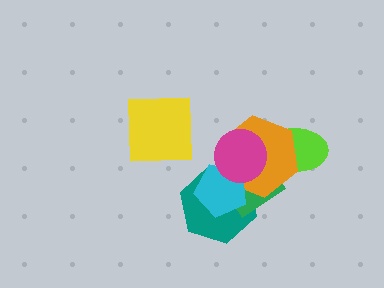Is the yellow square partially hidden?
No, no other shape covers it.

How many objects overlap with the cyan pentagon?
4 objects overlap with the cyan pentagon.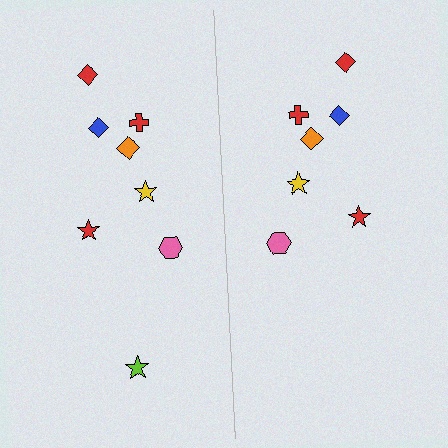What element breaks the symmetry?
A lime star is missing from the right side.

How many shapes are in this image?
There are 15 shapes in this image.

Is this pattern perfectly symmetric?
No, the pattern is not perfectly symmetric. A lime star is missing from the right side.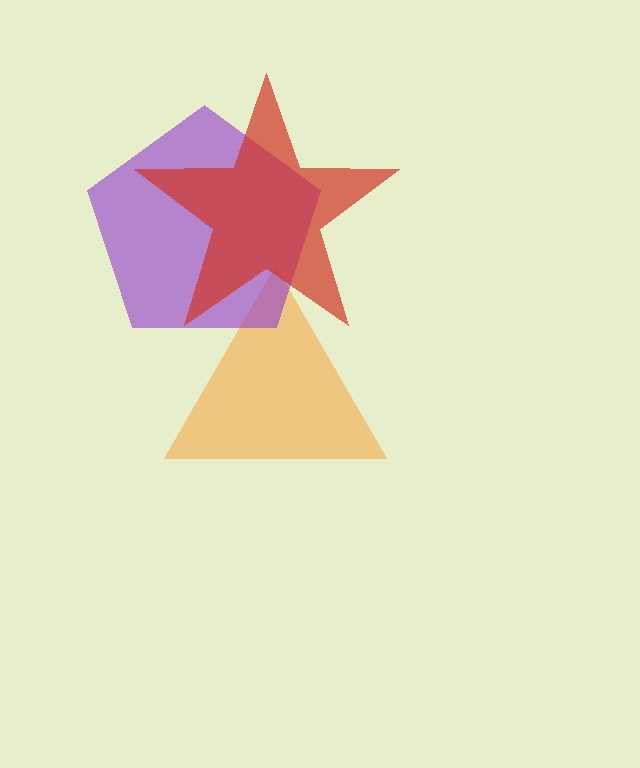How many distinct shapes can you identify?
There are 3 distinct shapes: an orange triangle, a purple pentagon, a red star.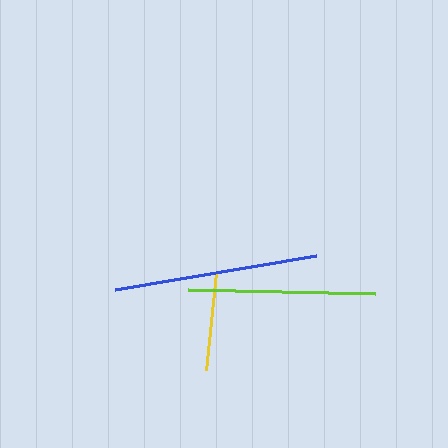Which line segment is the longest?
The blue line is the longest at approximately 203 pixels.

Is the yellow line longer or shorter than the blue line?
The blue line is longer than the yellow line.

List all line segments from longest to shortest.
From longest to shortest: blue, lime, yellow.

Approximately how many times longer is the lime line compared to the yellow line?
The lime line is approximately 1.9 times the length of the yellow line.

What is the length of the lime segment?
The lime segment is approximately 188 pixels long.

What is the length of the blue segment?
The blue segment is approximately 203 pixels long.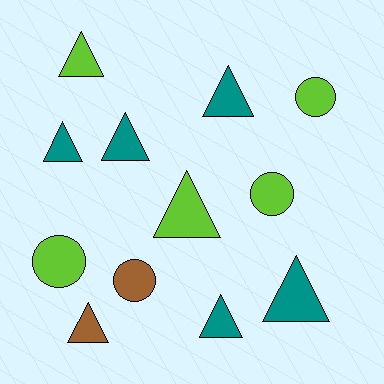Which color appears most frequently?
Lime, with 5 objects.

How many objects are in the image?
There are 12 objects.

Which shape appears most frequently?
Triangle, with 8 objects.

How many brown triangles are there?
There is 1 brown triangle.